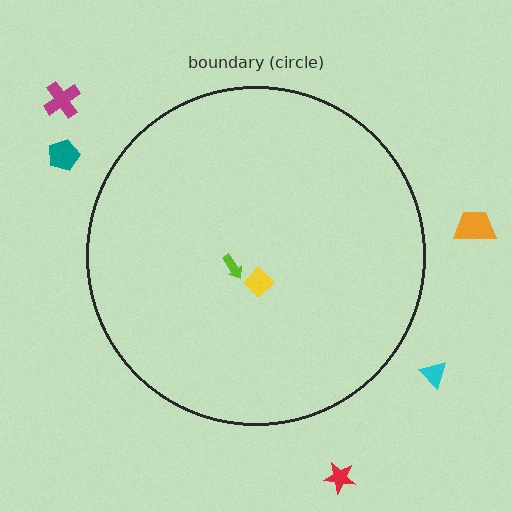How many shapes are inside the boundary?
2 inside, 5 outside.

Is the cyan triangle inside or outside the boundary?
Outside.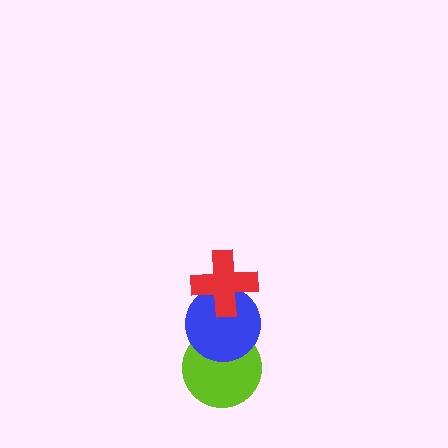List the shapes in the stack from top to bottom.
From top to bottom: the red cross, the blue circle, the lime circle.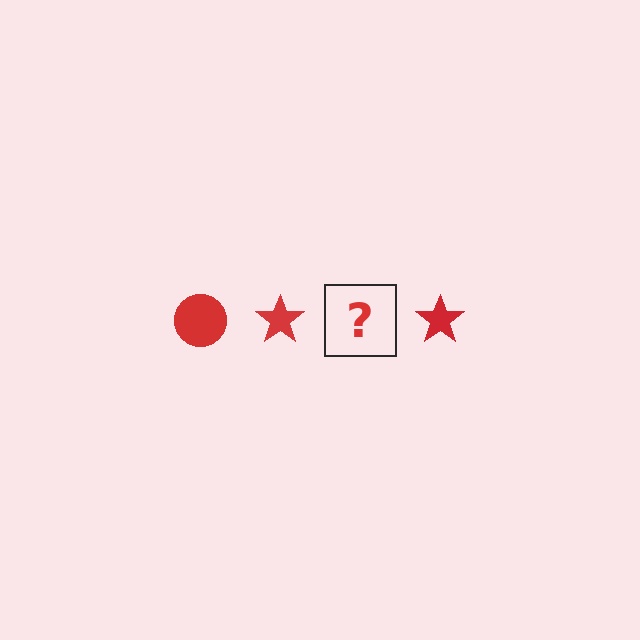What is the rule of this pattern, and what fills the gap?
The rule is that the pattern cycles through circle, star shapes in red. The gap should be filled with a red circle.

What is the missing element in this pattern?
The missing element is a red circle.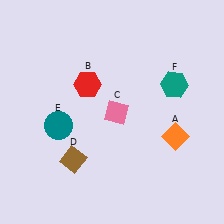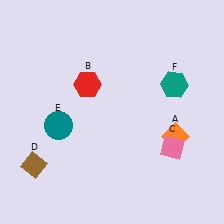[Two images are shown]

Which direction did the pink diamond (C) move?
The pink diamond (C) moved right.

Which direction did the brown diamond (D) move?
The brown diamond (D) moved left.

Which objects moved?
The objects that moved are: the pink diamond (C), the brown diamond (D).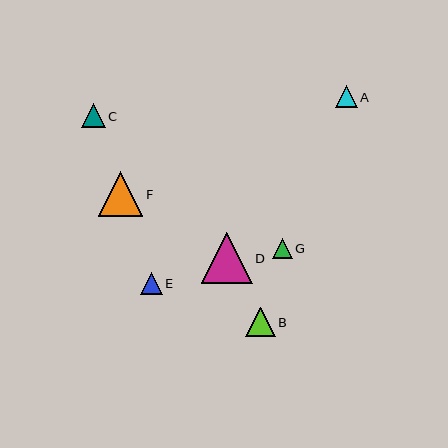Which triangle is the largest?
Triangle D is the largest with a size of approximately 51 pixels.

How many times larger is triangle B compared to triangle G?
Triangle B is approximately 1.5 times the size of triangle G.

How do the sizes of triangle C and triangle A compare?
Triangle C and triangle A are approximately the same size.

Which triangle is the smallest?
Triangle G is the smallest with a size of approximately 20 pixels.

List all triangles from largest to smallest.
From largest to smallest: D, F, B, C, A, E, G.